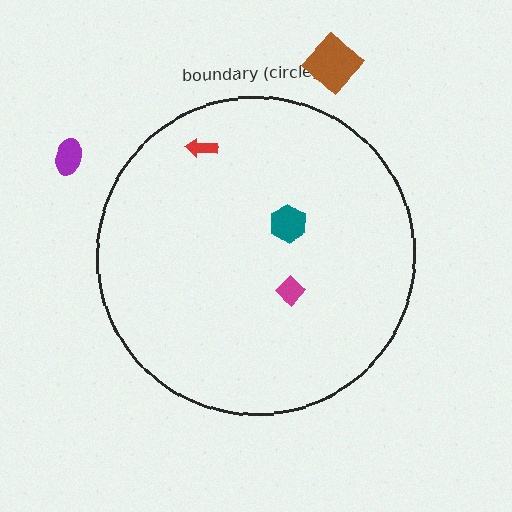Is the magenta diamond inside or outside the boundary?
Inside.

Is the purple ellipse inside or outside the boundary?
Outside.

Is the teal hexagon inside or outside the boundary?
Inside.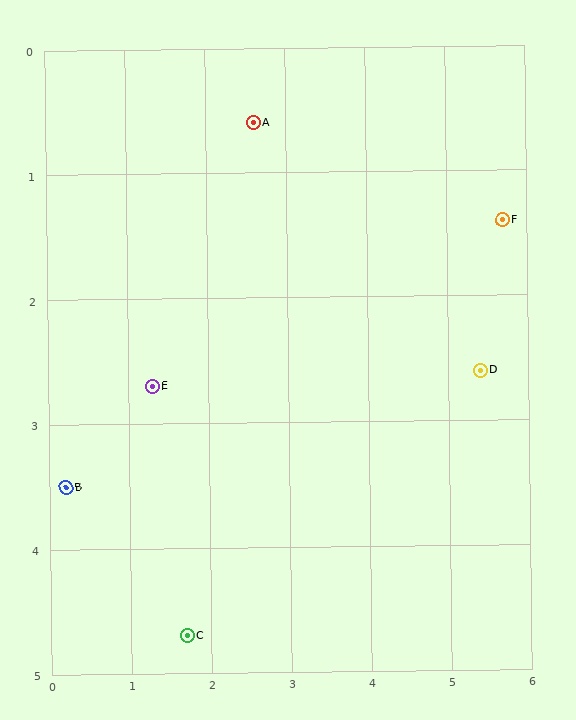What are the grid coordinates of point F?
Point F is at approximately (5.7, 1.4).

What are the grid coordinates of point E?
Point E is at approximately (1.3, 2.7).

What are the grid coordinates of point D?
Point D is at approximately (5.4, 2.6).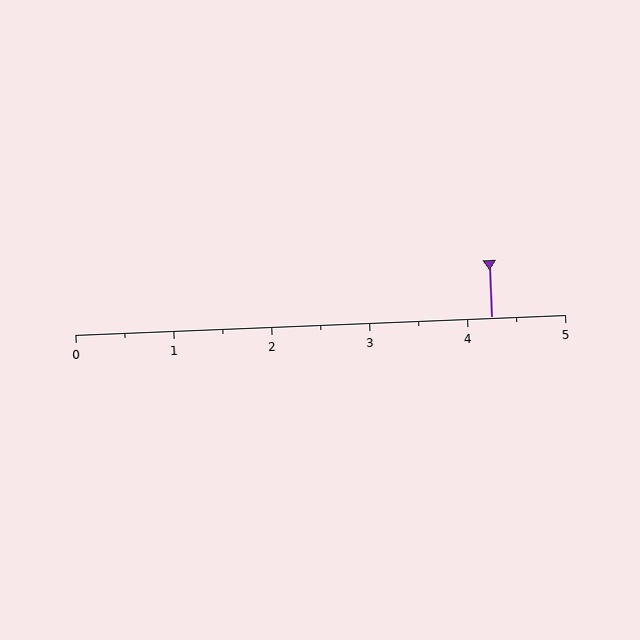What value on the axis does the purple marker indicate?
The marker indicates approximately 4.2.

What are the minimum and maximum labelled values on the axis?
The axis runs from 0 to 5.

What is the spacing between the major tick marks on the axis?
The major ticks are spaced 1 apart.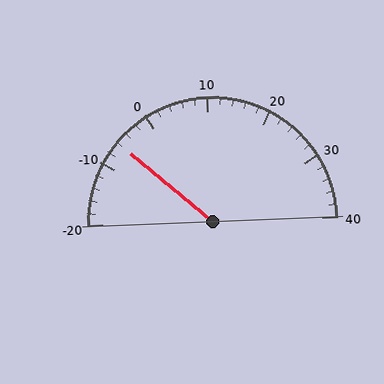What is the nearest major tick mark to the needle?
The nearest major tick mark is -10.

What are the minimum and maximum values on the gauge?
The gauge ranges from -20 to 40.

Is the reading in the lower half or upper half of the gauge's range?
The reading is in the lower half of the range (-20 to 40).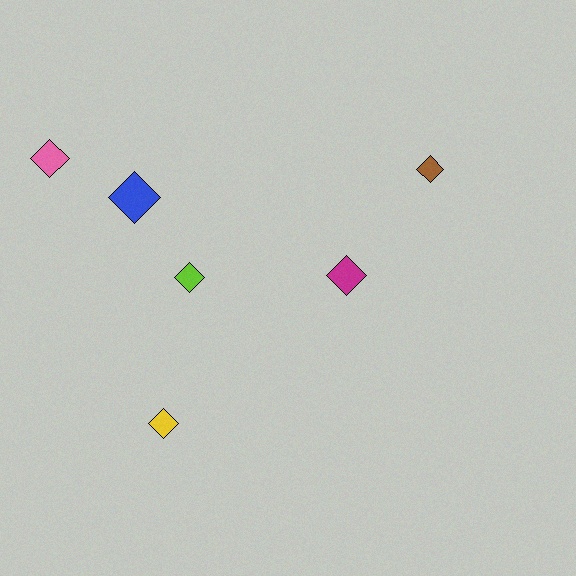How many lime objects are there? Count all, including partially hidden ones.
There is 1 lime object.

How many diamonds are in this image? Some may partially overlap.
There are 6 diamonds.